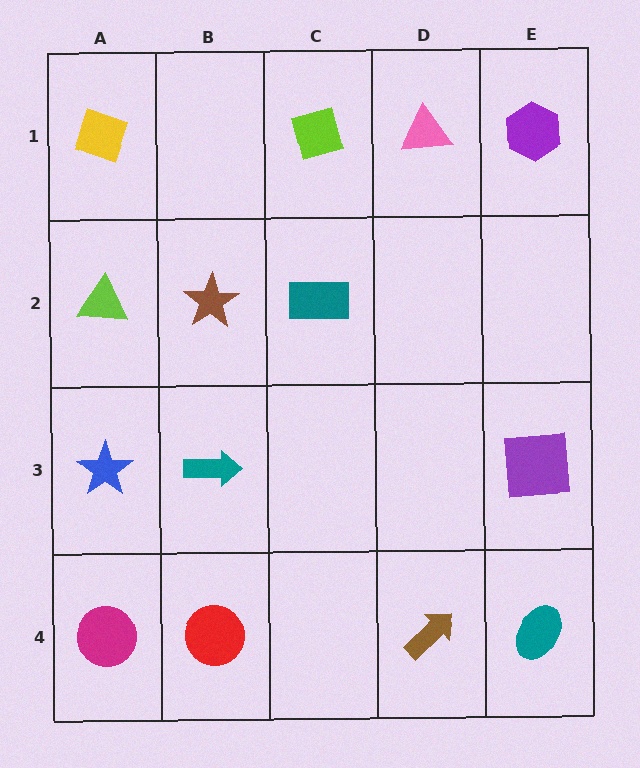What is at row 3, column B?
A teal arrow.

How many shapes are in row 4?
4 shapes.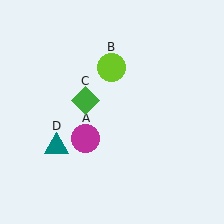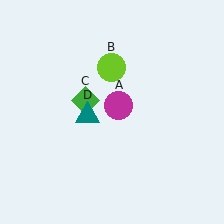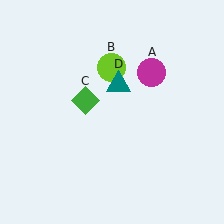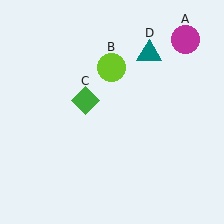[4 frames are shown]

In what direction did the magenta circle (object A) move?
The magenta circle (object A) moved up and to the right.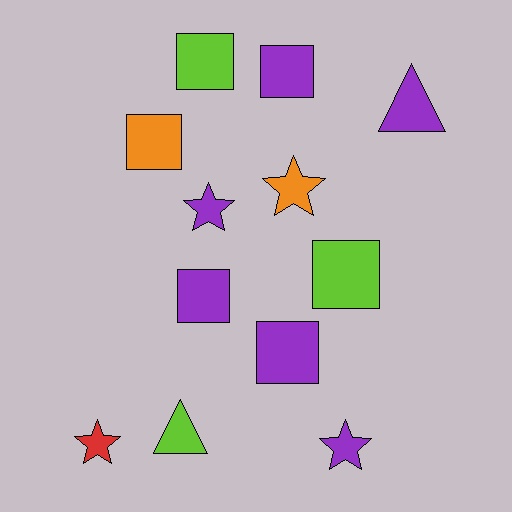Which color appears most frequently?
Purple, with 6 objects.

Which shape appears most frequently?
Square, with 6 objects.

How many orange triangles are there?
There are no orange triangles.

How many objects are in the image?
There are 12 objects.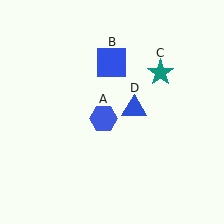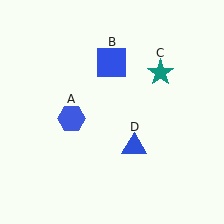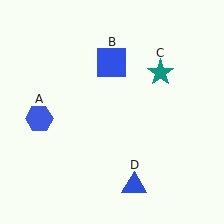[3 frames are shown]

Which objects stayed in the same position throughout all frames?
Blue square (object B) and teal star (object C) remained stationary.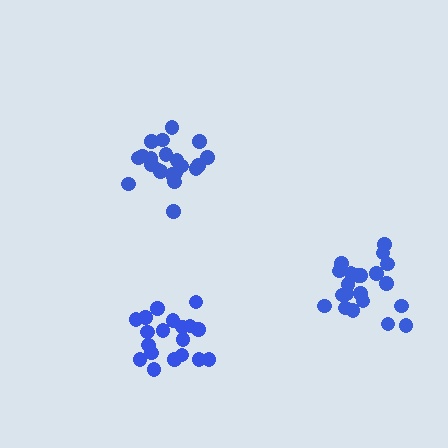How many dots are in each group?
Group 1: 19 dots, Group 2: 21 dots, Group 3: 21 dots (61 total).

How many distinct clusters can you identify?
There are 3 distinct clusters.